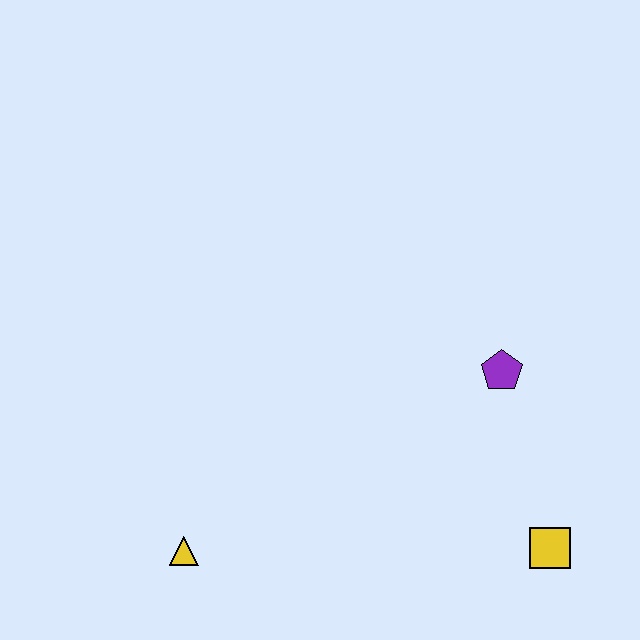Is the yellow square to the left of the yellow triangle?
No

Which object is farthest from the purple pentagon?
The yellow triangle is farthest from the purple pentagon.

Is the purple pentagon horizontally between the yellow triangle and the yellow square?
Yes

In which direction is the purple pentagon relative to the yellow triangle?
The purple pentagon is to the right of the yellow triangle.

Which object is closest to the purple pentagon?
The yellow square is closest to the purple pentagon.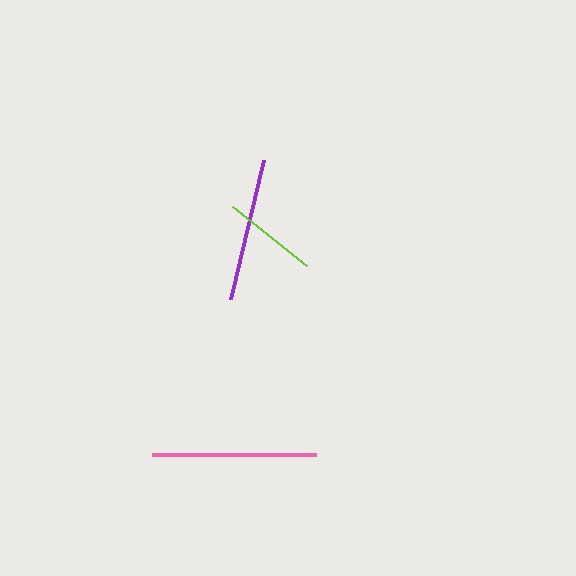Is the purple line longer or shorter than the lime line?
The purple line is longer than the lime line.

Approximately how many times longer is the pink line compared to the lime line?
The pink line is approximately 1.7 times the length of the lime line.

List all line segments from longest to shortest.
From longest to shortest: pink, purple, lime.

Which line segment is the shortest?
The lime line is the shortest at approximately 94 pixels.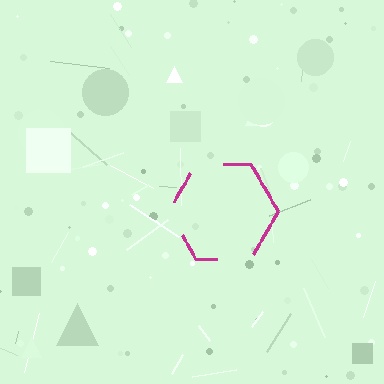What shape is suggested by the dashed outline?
The dashed outline suggests a hexagon.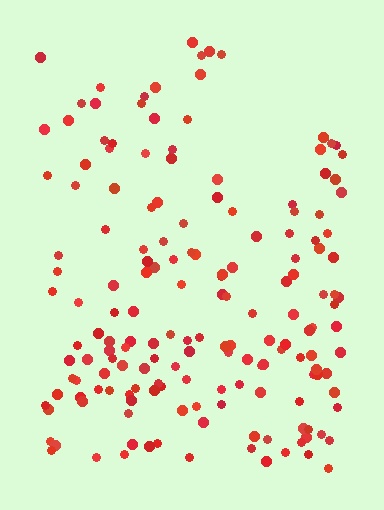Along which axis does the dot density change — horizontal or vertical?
Vertical.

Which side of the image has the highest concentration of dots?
The bottom.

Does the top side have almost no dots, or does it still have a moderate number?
Still a moderate number, just noticeably fewer than the bottom.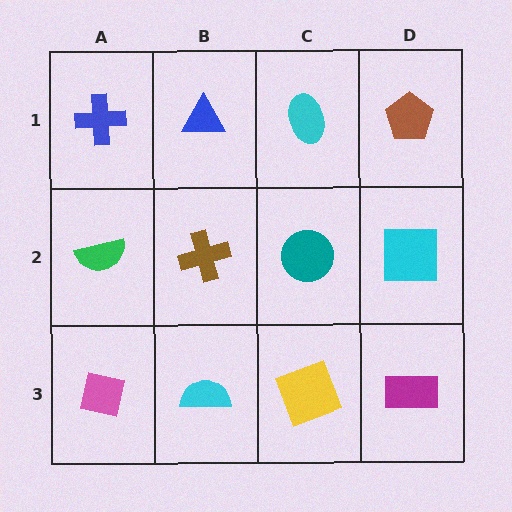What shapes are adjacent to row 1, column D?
A cyan square (row 2, column D), a cyan ellipse (row 1, column C).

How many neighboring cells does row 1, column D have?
2.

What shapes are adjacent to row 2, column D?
A brown pentagon (row 1, column D), a magenta rectangle (row 3, column D), a teal circle (row 2, column C).